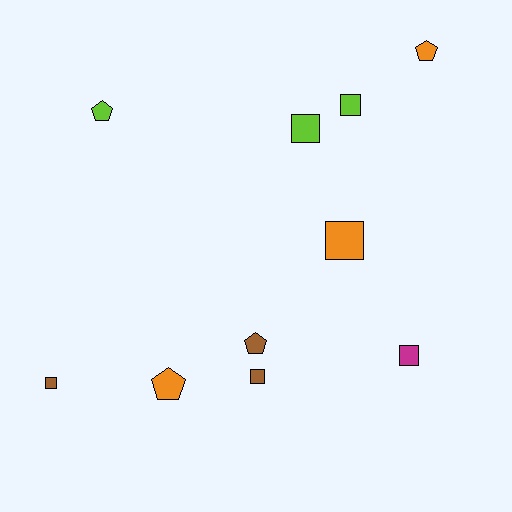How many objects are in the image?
There are 10 objects.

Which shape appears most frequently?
Square, with 6 objects.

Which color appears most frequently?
Brown, with 3 objects.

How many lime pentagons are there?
There is 1 lime pentagon.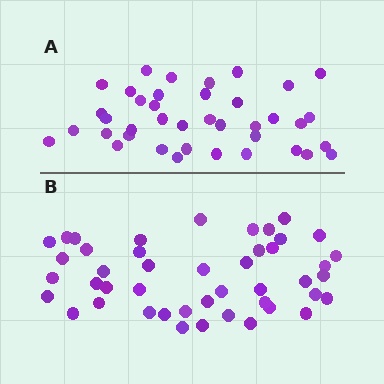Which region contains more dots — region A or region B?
Region B (the bottom region) has more dots.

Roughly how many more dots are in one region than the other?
Region B has about 6 more dots than region A.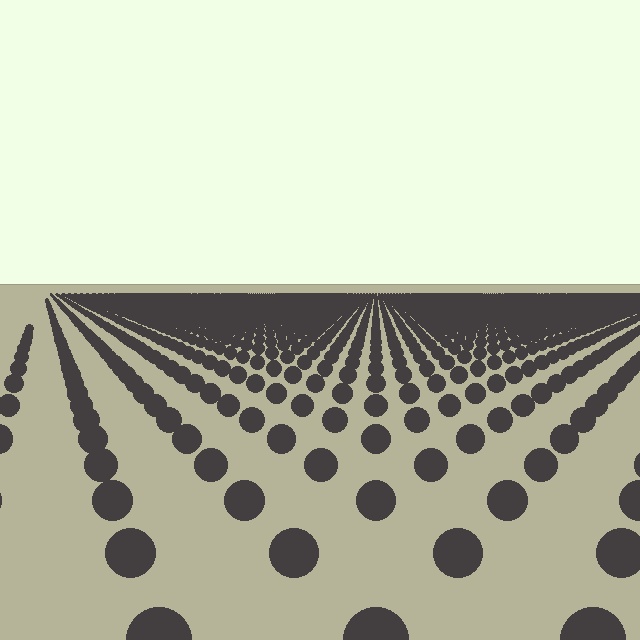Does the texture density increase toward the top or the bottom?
Density increases toward the top.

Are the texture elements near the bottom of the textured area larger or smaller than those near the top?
Larger. Near the bottom, elements are closer to the viewer and appear at a bigger on-screen size.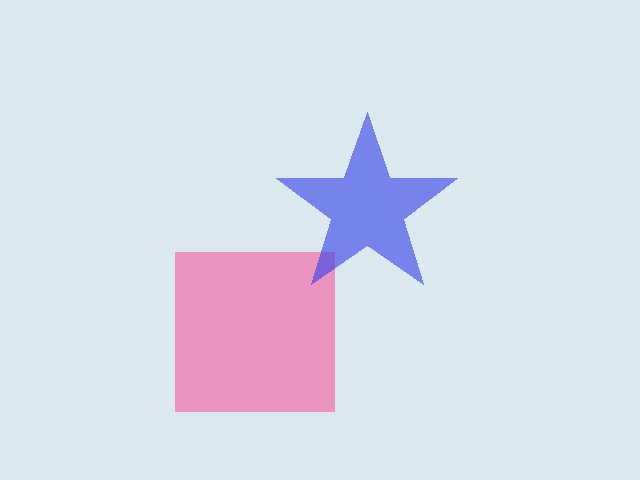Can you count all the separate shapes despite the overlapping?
Yes, there are 2 separate shapes.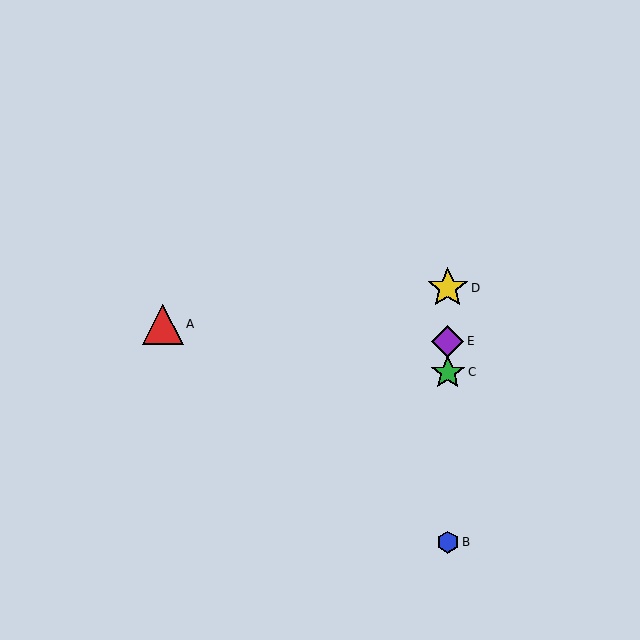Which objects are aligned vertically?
Objects B, C, D, E are aligned vertically.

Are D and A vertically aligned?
No, D is at x≈448 and A is at x≈163.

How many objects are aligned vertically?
4 objects (B, C, D, E) are aligned vertically.